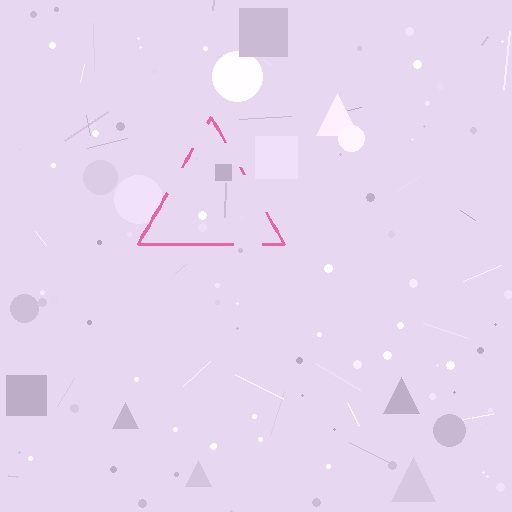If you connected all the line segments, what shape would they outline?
They would outline a triangle.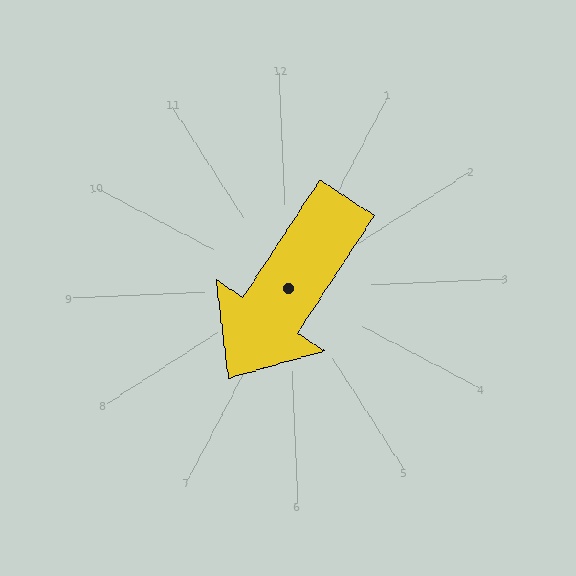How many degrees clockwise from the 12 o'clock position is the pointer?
Approximately 216 degrees.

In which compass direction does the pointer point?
Southwest.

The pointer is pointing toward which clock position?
Roughly 7 o'clock.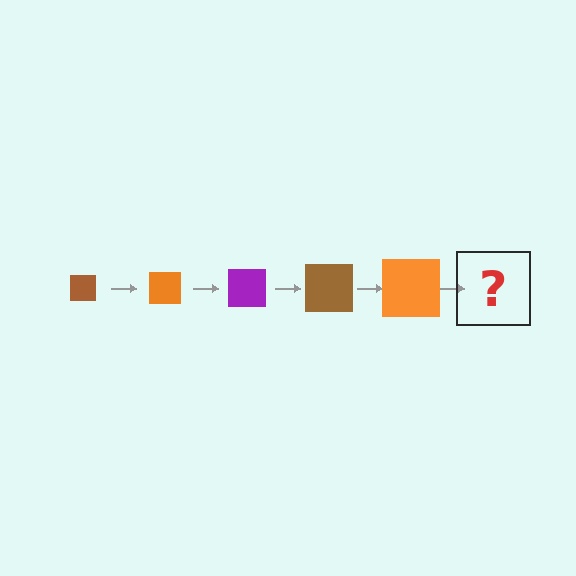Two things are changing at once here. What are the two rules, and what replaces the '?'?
The two rules are that the square grows larger each step and the color cycles through brown, orange, and purple. The '?' should be a purple square, larger than the previous one.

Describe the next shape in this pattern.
It should be a purple square, larger than the previous one.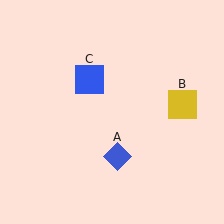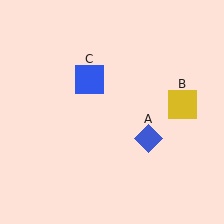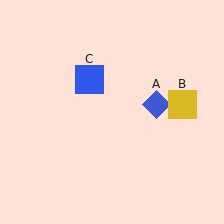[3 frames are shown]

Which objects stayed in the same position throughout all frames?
Yellow square (object B) and blue square (object C) remained stationary.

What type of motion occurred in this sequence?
The blue diamond (object A) rotated counterclockwise around the center of the scene.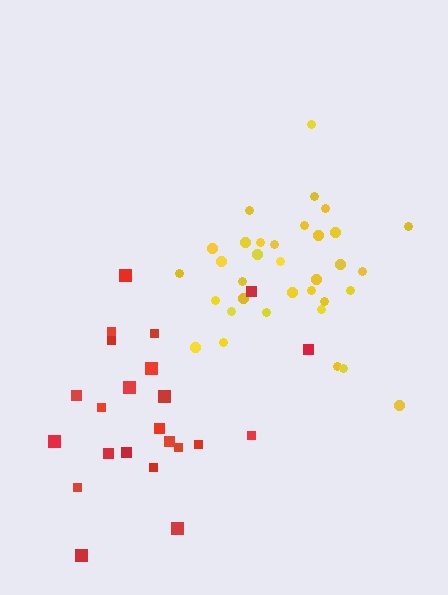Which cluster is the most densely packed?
Yellow.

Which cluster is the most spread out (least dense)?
Red.